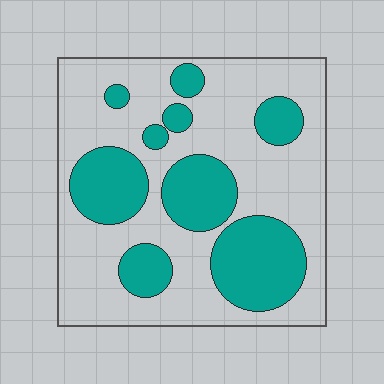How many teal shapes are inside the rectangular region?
9.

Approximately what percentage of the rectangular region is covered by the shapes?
Approximately 35%.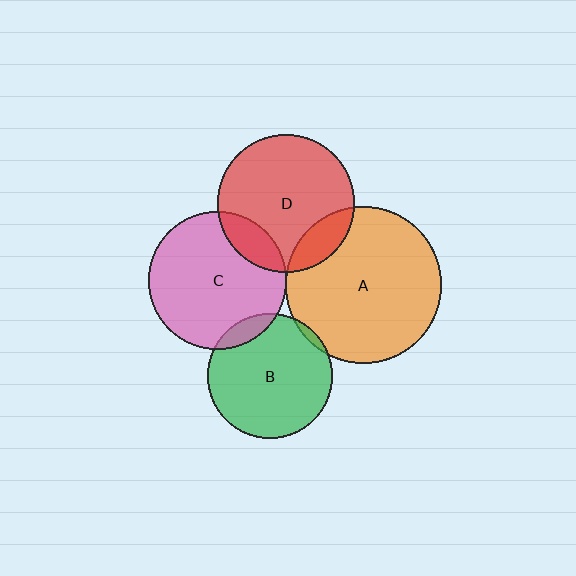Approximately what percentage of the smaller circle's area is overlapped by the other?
Approximately 15%.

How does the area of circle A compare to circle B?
Approximately 1.6 times.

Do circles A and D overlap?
Yes.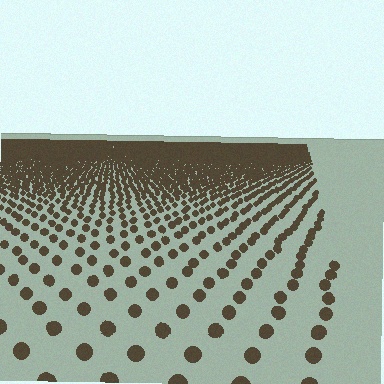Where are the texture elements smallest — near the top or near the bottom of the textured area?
Near the top.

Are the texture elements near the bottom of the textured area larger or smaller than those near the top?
Larger. Near the bottom, elements are closer to the viewer and appear at a bigger on-screen size.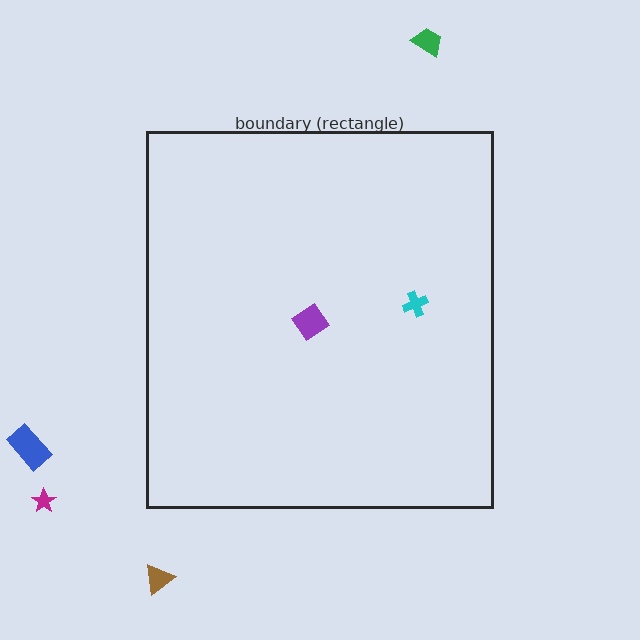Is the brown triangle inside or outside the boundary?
Outside.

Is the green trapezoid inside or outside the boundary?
Outside.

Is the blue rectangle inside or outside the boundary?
Outside.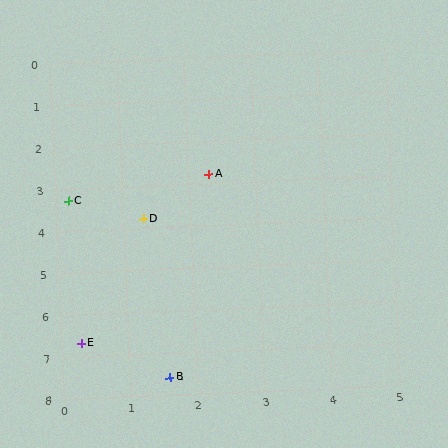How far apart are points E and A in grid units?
Points E and A are about 4.4 grid units apart.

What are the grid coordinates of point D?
Point D is at approximately (1.3, 3.8).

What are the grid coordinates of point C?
Point C is at approximately (0.2, 3.3).